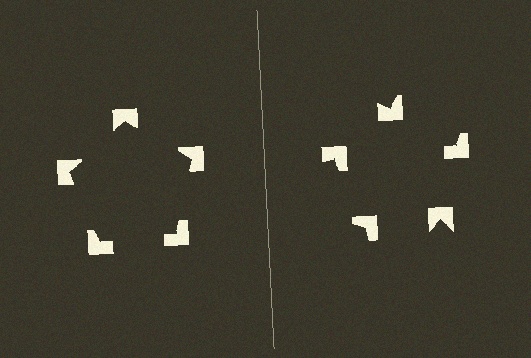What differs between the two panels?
The notched squares are positioned identically on both sides; only the wedge orientations differ. On the left they align to a pentagon; on the right they are misaligned.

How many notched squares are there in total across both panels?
10 — 5 on each side.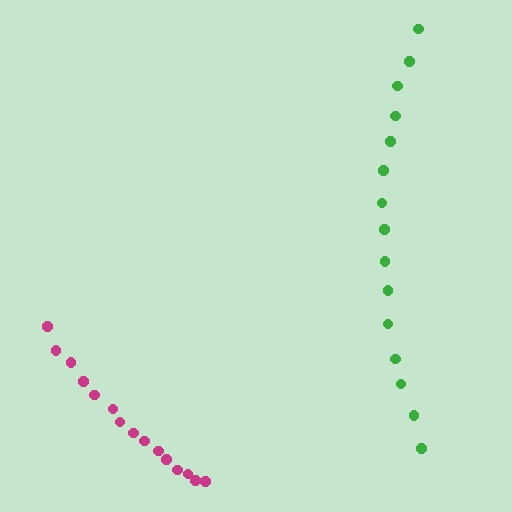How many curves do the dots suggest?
There are 2 distinct paths.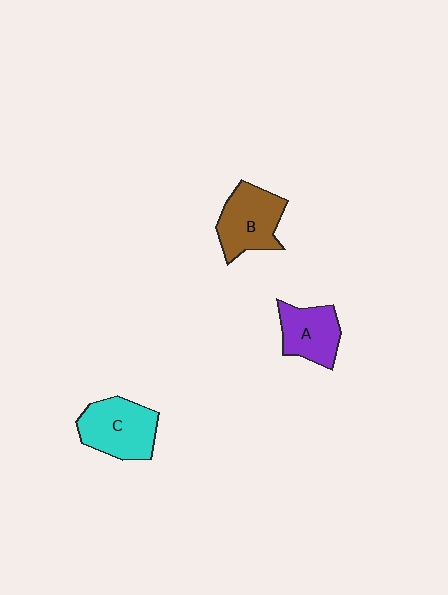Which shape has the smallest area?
Shape A (purple).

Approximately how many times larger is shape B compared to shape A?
Approximately 1.2 times.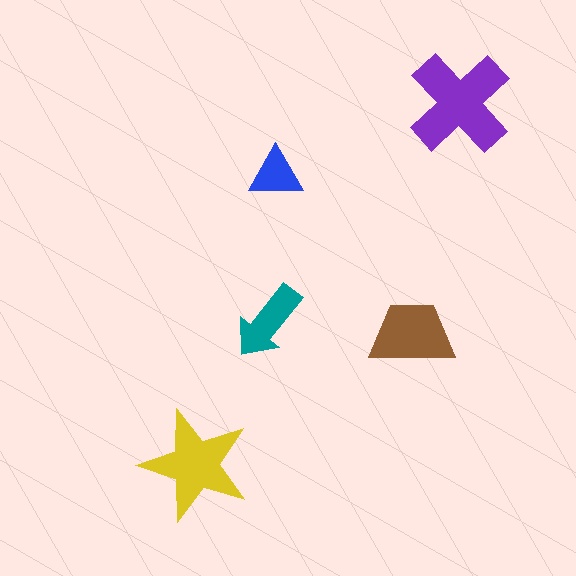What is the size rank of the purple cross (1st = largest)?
1st.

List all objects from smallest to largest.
The blue triangle, the teal arrow, the brown trapezoid, the yellow star, the purple cross.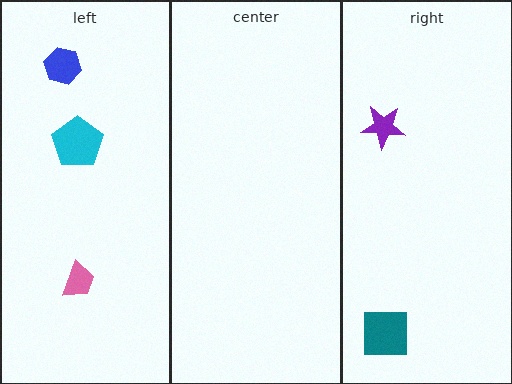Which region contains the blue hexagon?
The left region.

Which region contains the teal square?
The right region.